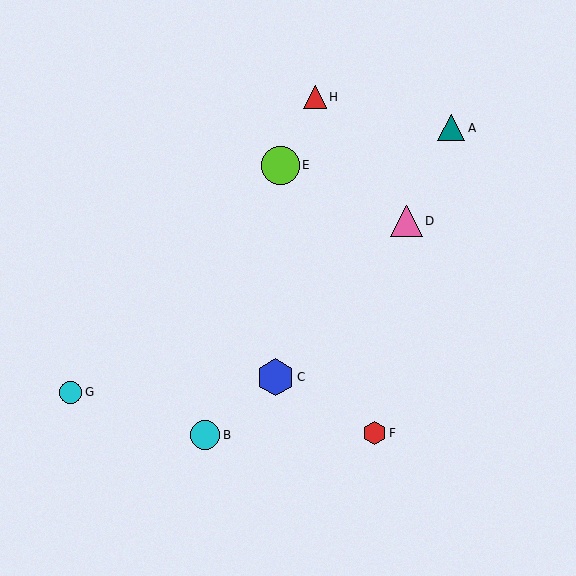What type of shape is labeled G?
Shape G is a cyan circle.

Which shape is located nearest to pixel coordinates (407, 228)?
The pink triangle (labeled D) at (406, 221) is nearest to that location.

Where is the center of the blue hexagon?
The center of the blue hexagon is at (276, 377).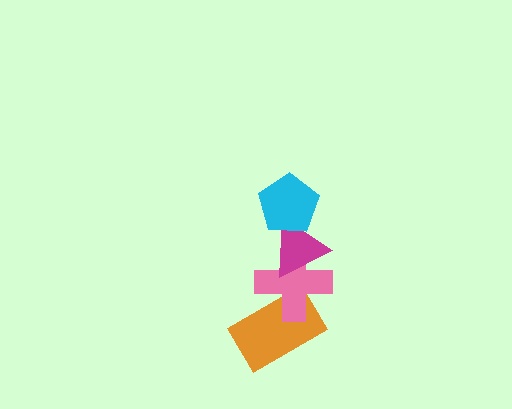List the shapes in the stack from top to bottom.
From top to bottom: the cyan pentagon, the magenta triangle, the pink cross, the orange rectangle.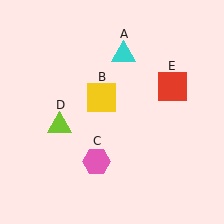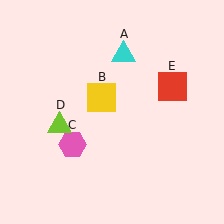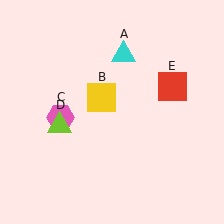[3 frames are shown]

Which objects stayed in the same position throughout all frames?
Cyan triangle (object A) and yellow square (object B) and lime triangle (object D) and red square (object E) remained stationary.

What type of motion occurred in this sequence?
The pink hexagon (object C) rotated clockwise around the center of the scene.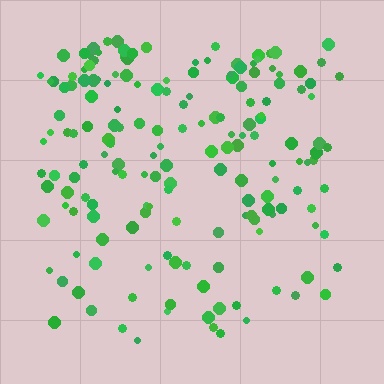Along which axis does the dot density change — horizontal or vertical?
Vertical.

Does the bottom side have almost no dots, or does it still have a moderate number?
Still a moderate number, just noticeably fewer than the top.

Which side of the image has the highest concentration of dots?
The top.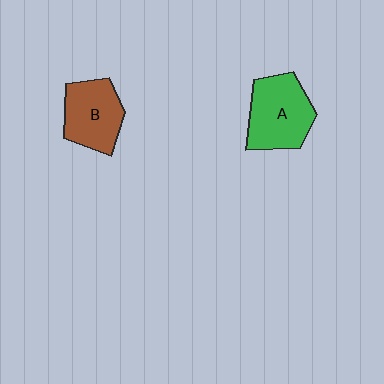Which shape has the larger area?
Shape A (green).